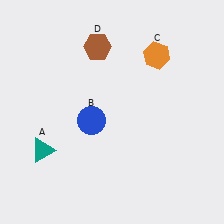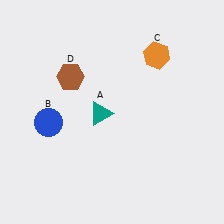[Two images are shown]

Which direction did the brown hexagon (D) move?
The brown hexagon (D) moved down.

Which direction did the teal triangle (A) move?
The teal triangle (A) moved right.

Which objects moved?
The objects that moved are: the teal triangle (A), the blue circle (B), the brown hexagon (D).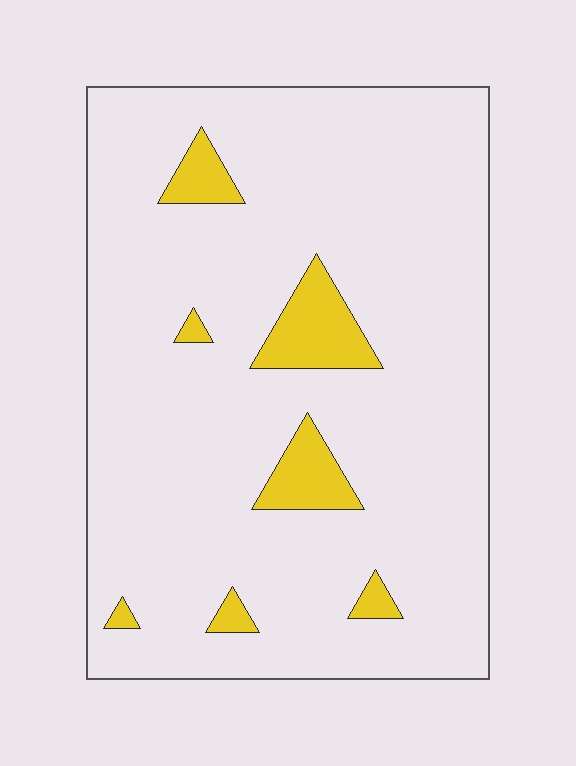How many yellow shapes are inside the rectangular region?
7.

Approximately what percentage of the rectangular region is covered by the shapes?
Approximately 10%.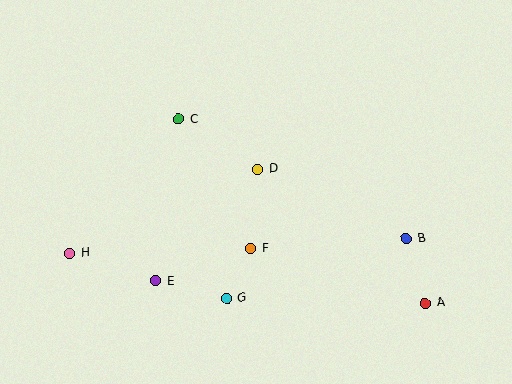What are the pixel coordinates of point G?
Point G is at (227, 298).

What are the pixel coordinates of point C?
Point C is at (178, 119).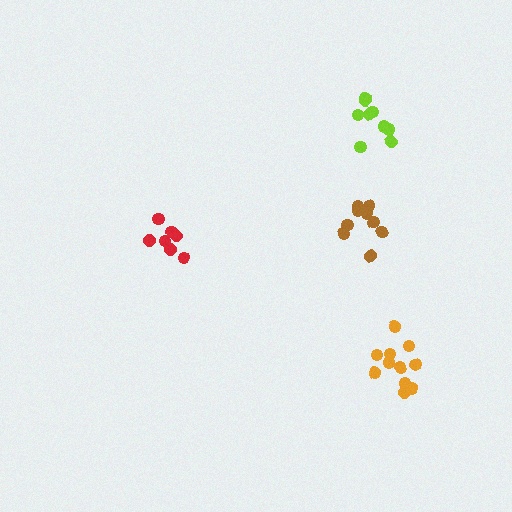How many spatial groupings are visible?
There are 4 spatial groupings.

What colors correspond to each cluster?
The clusters are colored: red, lime, brown, orange.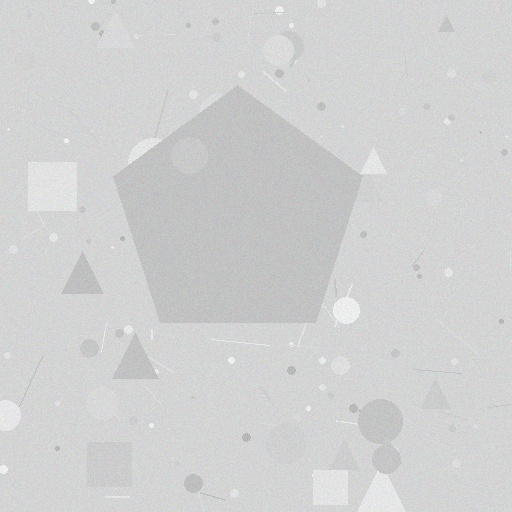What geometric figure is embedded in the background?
A pentagon is embedded in the background.